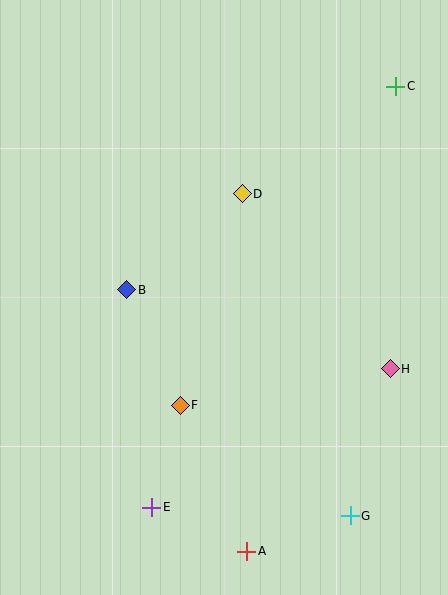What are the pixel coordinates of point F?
Point F is at (180, 405).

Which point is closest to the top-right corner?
Point C is closest to the top-right corner.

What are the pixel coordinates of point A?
Point A is at (247, 551).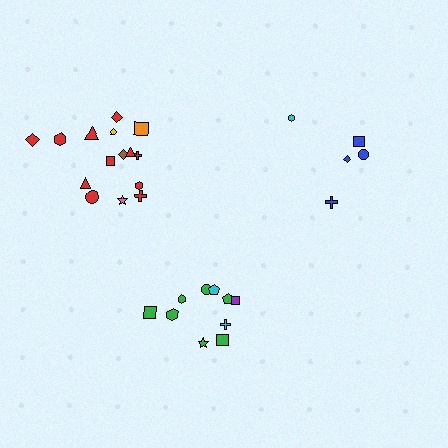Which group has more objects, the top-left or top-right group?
The top-left group.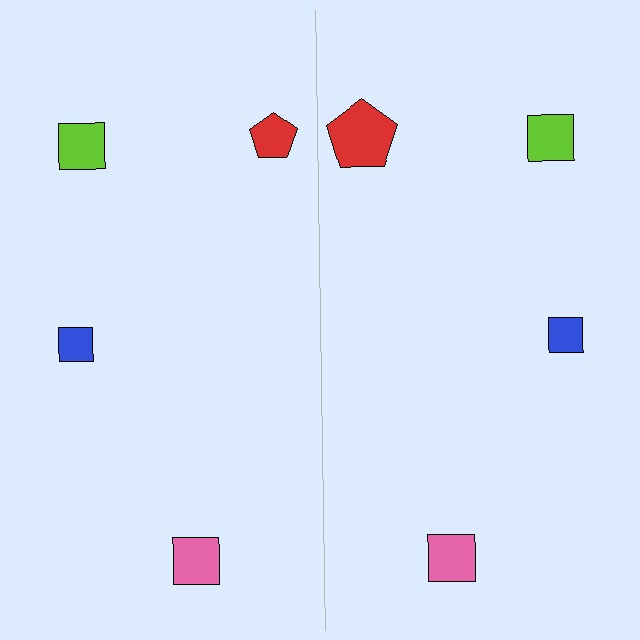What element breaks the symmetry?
The red pentagon on the right side has a different size than its mirror counterpart.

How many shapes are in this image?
There are 8 shapes in this image.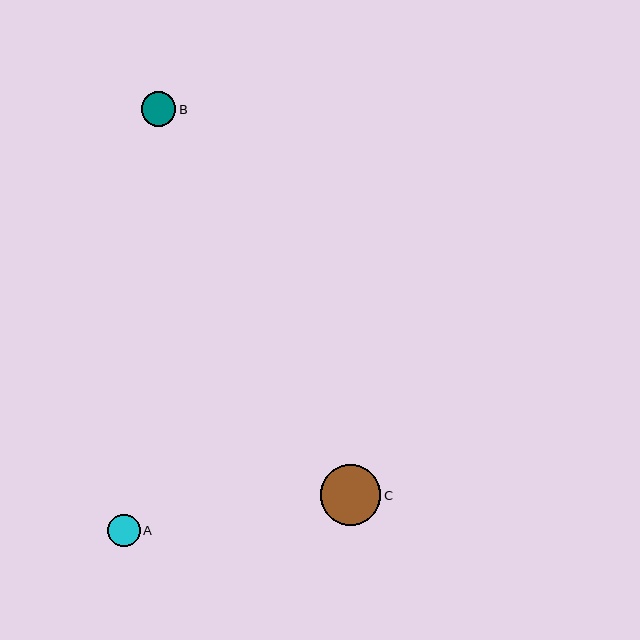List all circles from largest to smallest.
From largest to smallest: C, B, A.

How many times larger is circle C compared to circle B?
Circle C is approximately 1.8 times the size of circle B.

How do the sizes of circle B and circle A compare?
Circle B and circle A are approximately the same size.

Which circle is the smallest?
Circle A is the smallest with a size of approximately 32 pixels.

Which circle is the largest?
Circle C is the largest with a size of approximately 61 pixels.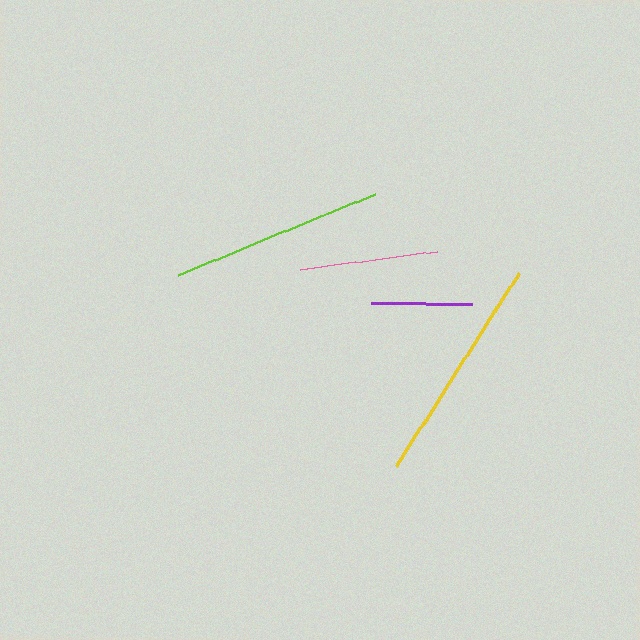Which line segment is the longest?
The yellow line is the longest at approximately 229 pixels.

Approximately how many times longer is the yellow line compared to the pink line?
The yellow line is approximately 1.6 times the length of the pink line.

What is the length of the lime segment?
The lime segment is approximately 214 pixels long.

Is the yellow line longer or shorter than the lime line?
The yellow line is longer than the lime line.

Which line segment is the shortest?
The purple line is the shortest at approximately 101 pixels.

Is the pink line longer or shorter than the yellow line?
The yellow line is longer than the pink line.